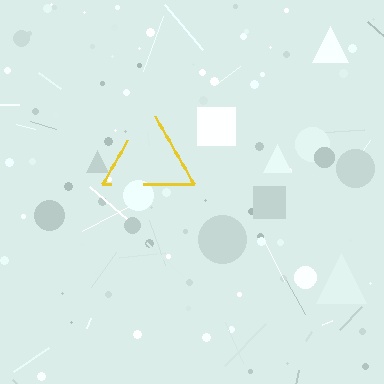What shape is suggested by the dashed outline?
The dashed outline suggests a triangle.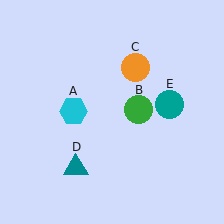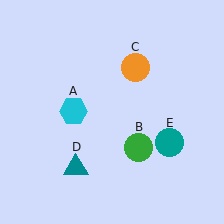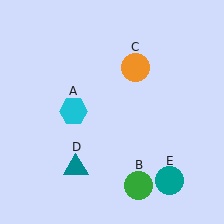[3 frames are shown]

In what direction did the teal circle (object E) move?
The teal circle (object E) moved down.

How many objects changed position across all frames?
2 objects changed position: green circle (object B), teal circle (object E).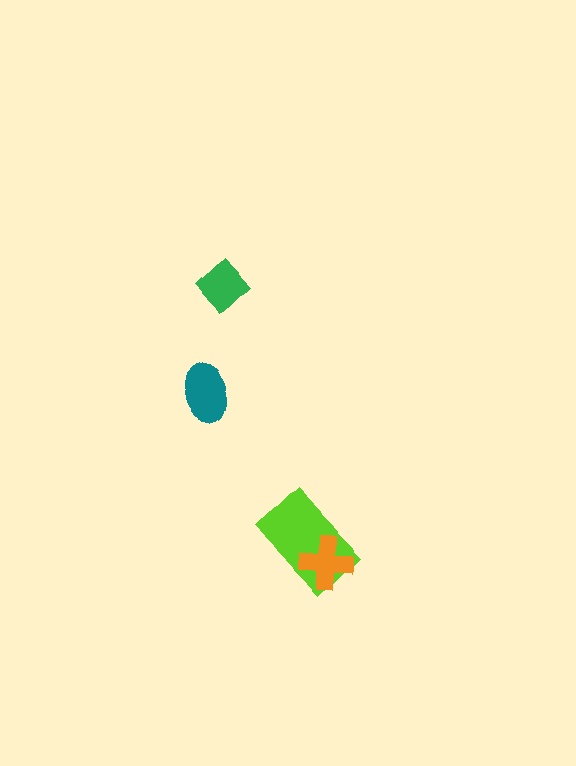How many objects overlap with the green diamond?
0 objects overlap with the green diamond.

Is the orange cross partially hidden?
No, no other shape covers it.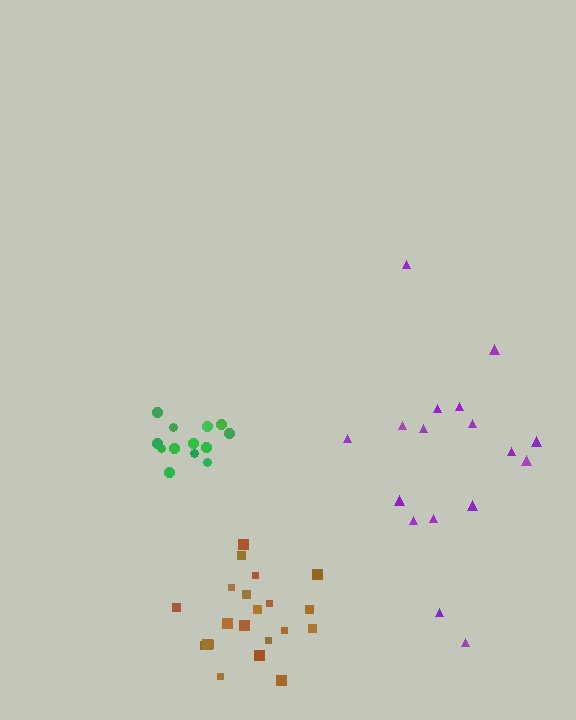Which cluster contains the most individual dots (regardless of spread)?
Brown (21).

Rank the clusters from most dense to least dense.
green, brown, purple.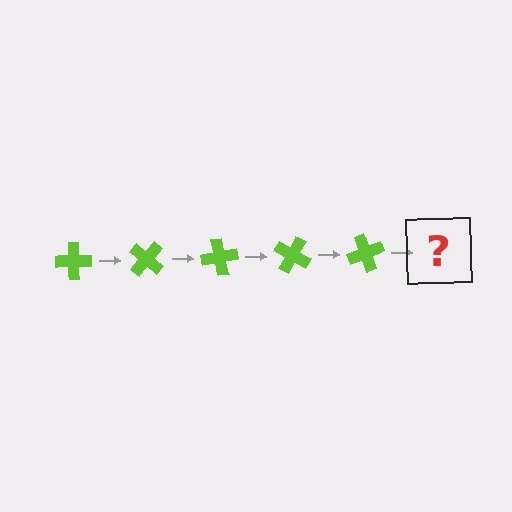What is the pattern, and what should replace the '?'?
The pattern is that the cross rotates 40 degrees each step. The '?' should be a lime cross rotated 200 degrees.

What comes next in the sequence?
The next element should be a lime cross rotated 200 degrees.